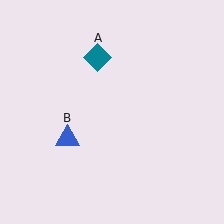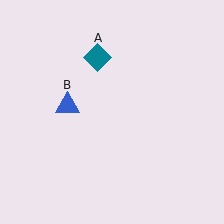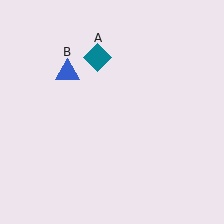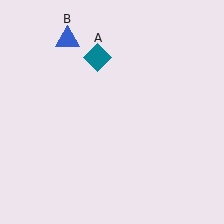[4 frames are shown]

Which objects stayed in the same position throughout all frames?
Teal diamond (object A) remained stationary.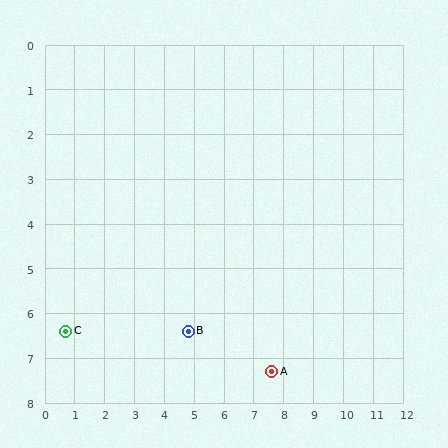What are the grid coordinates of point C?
Point C is at approximately (0.7, 6.4).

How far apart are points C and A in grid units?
Points C and A are about 7.0 grid units apart.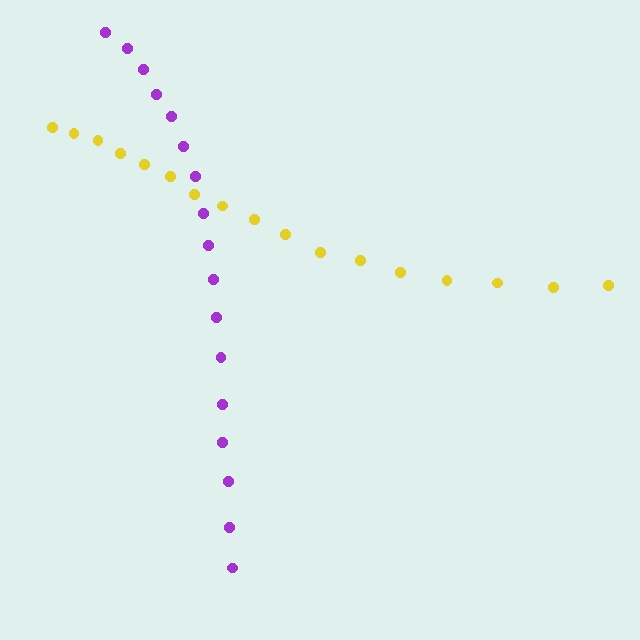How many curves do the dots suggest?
There are 2 distinct paths.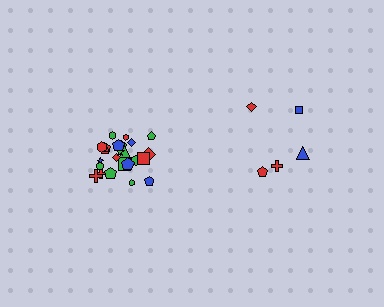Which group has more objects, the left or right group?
The left group.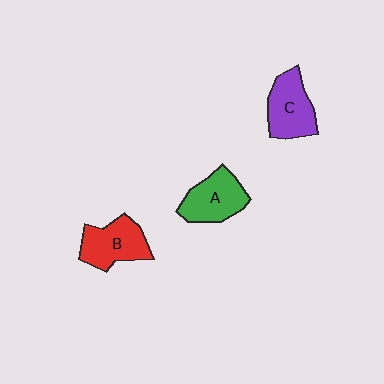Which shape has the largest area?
Shape B (red).